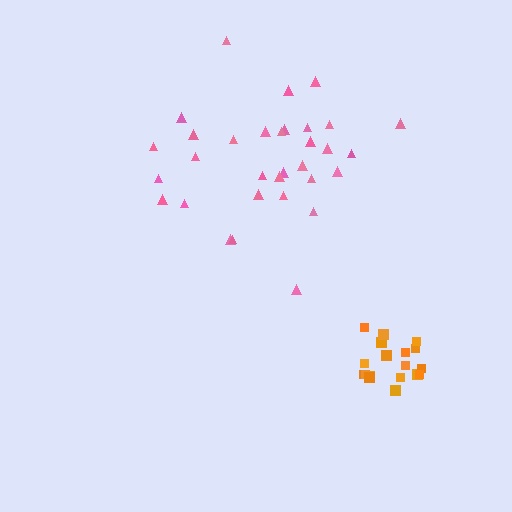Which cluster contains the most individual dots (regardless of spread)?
Pink (32).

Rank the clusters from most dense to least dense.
orange, pink.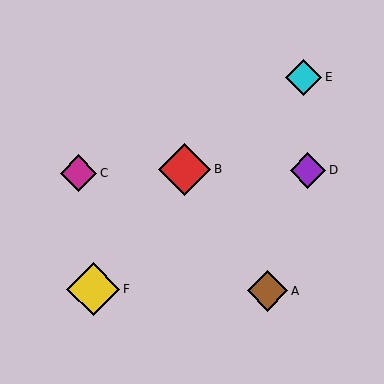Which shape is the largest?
The yellow diamond (labeled F) is the largest.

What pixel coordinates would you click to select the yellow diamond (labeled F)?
Click at (93, 289) to select the yellow diamond F.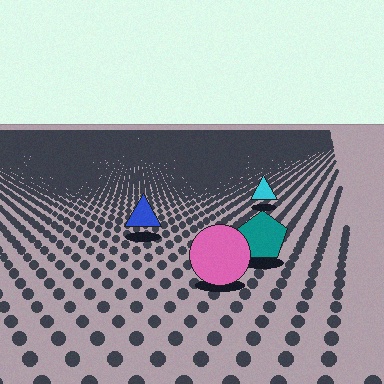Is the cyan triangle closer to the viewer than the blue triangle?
No. The blue triangle is closer — you can tell from the texture gradient: the ground texture is coarser near it.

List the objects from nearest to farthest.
From nearest to farthest: the pink circle, the teal pentagon, the blue triangle, the cyan triangle.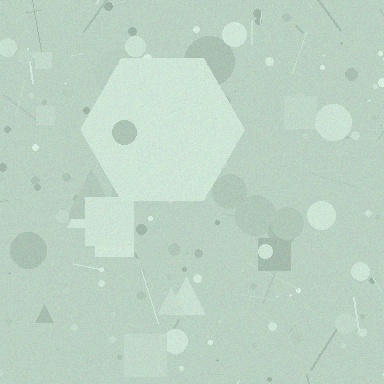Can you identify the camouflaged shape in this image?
The camouflaged shape is a hexagon.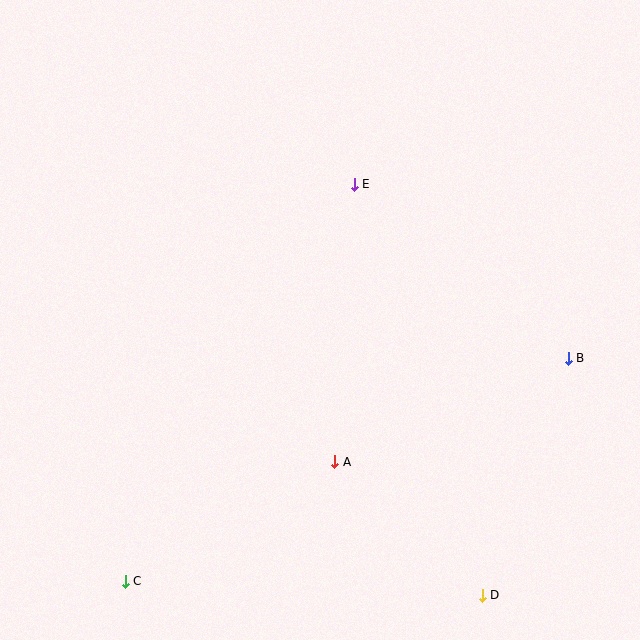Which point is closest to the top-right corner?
Point E is closest to the top-right corner.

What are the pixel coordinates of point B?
Point B is at (568, 358).